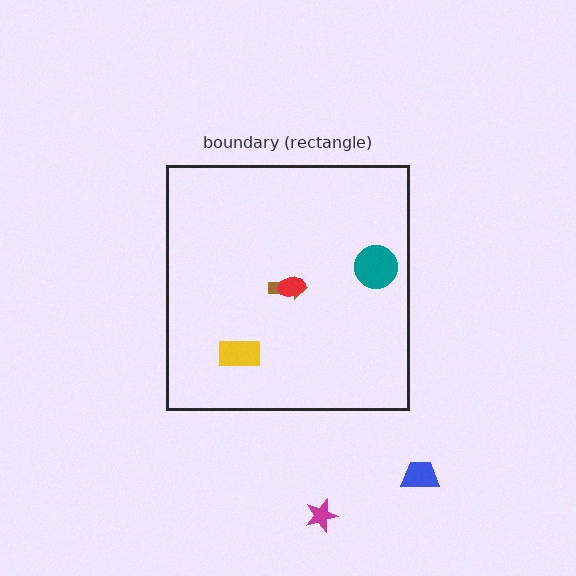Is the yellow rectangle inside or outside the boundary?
Inside.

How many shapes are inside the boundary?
4 inside, 2 outside.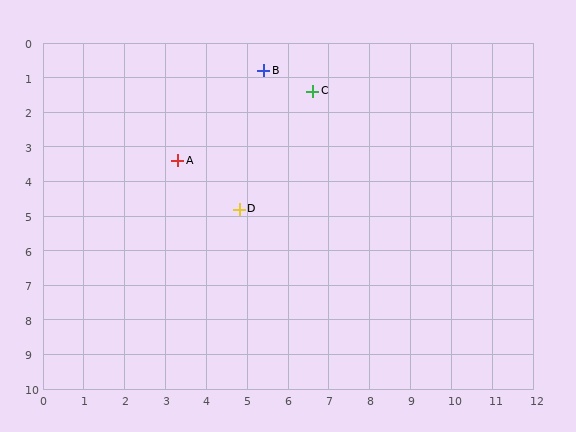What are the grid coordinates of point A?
Point A is at approximately (3.3, 3.4).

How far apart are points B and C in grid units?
Points B and C are about 1.3 grid units apart.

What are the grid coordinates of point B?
Point B is at approximately (5.4, 0.8).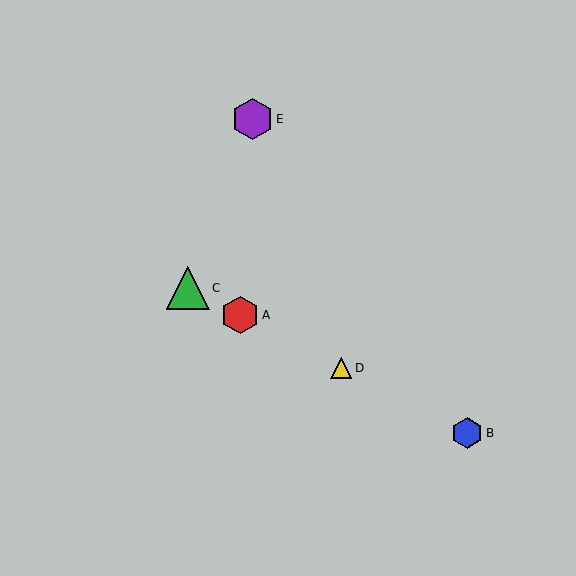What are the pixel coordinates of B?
Object B is at (467, 433).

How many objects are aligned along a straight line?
4 objects (A, B, C, D) are aligned along a straight line.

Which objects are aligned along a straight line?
Objects A, B, C, D are aligned along a straight line.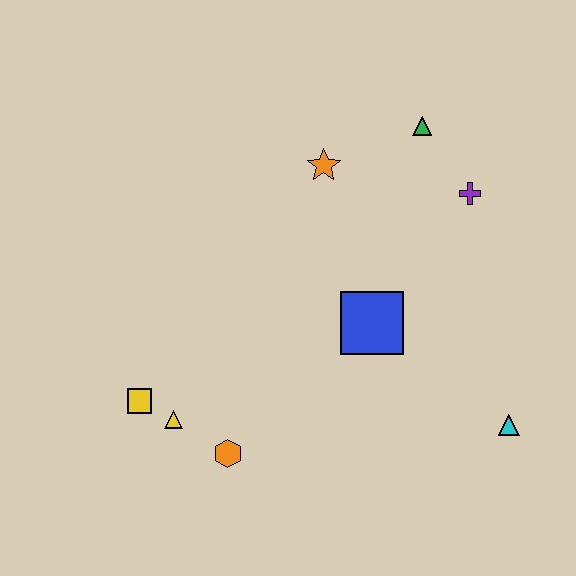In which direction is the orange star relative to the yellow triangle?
The orange star is above the yellow triangle.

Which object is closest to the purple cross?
The green triangle is closest to the purple cross.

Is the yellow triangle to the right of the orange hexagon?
No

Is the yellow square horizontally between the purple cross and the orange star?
No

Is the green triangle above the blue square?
Yes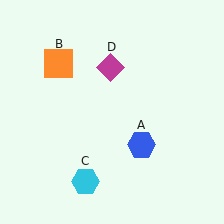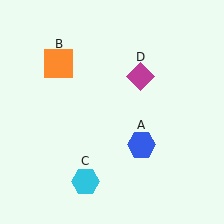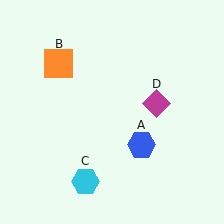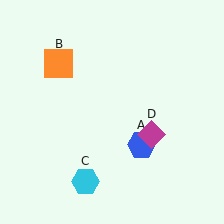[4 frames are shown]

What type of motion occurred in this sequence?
The magenta diamond (object D) rotated clockwise around the center of the scene.